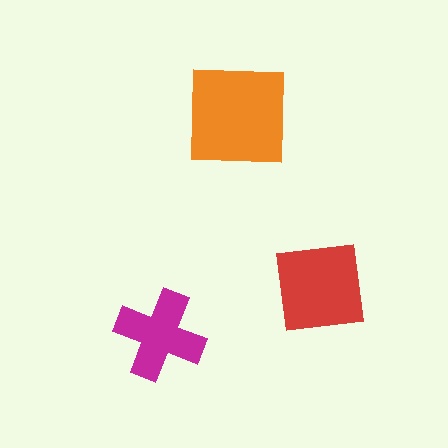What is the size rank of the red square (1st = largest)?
2nd.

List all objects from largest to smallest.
The orange square, the red square, the magenta cross.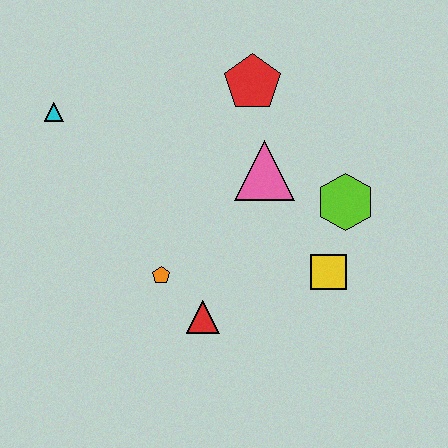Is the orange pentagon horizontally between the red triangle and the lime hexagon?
No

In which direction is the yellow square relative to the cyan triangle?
The yellow square is to the right of the cyan triangle.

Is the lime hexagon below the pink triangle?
Yes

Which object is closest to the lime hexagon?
The yellow square is closest to the lime hexagon.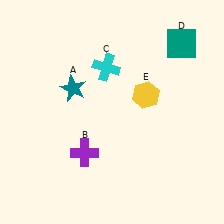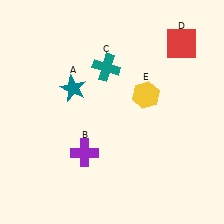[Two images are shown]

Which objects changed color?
C changed from cyan to teal. D changed from teal to red.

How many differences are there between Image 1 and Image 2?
There are 2 differences between the two images.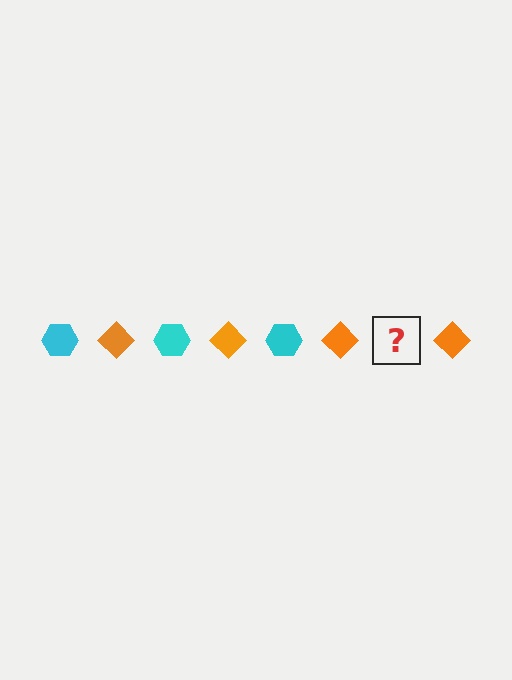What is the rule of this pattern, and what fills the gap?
The rule is that the pattern alternates between cyan hexagon and orange diamond. The gap should be filled with a cyan hexagon.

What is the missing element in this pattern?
The missing element is a cyan hexagon.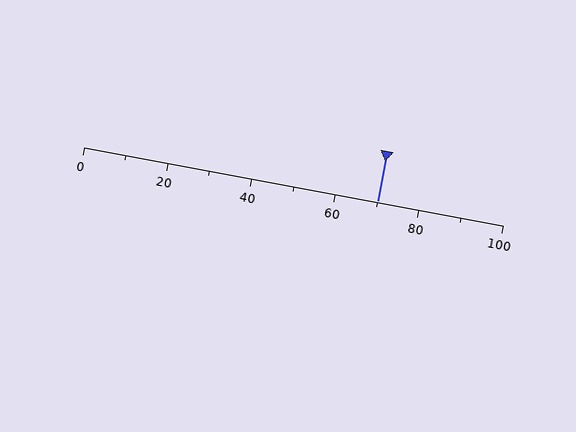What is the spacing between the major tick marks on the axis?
The major ticks are spaced 20 apart.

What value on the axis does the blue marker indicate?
The marker indicates approximately 70.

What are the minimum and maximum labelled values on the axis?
The axis runs from 0 to 100.